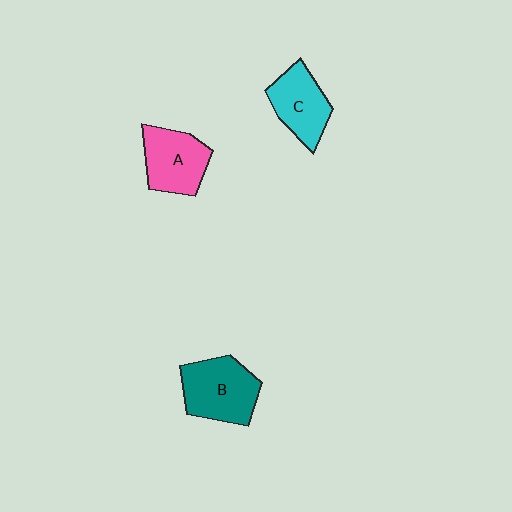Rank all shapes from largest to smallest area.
From largest to smallest: B (teal), A (pink), C (cyan).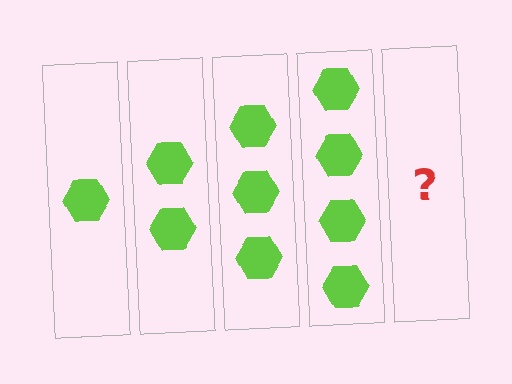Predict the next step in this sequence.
The next step is 5 hexagons.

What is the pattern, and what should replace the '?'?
The pattern is that each step adds one more hexagon. The '?' should be 5 hexagons.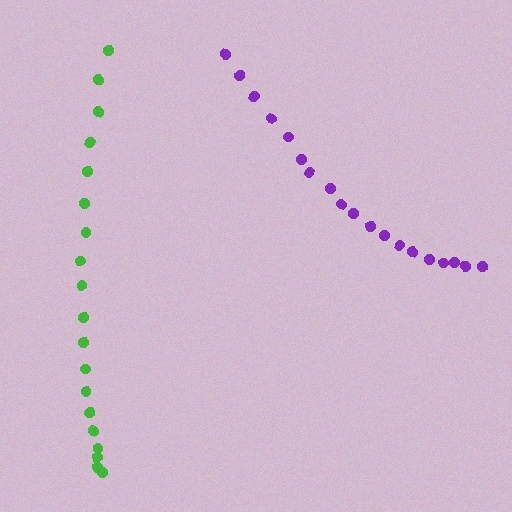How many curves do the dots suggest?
There are 2 distinct paths.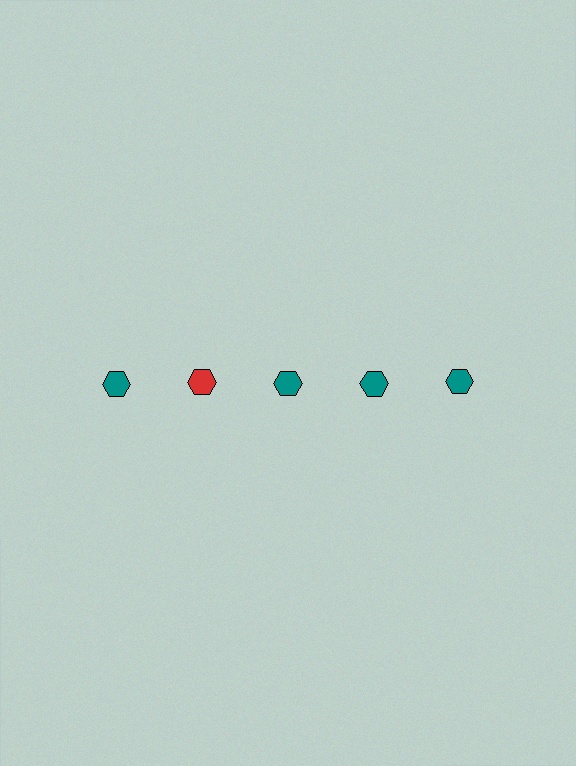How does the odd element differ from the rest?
It has a different color: red instead of teal.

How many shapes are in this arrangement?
There are 5 shapes arranged in a grid pattern.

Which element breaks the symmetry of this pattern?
The red hexagon in the top row, second from left column breaks the symmetry. All other shapes are teal hexagons.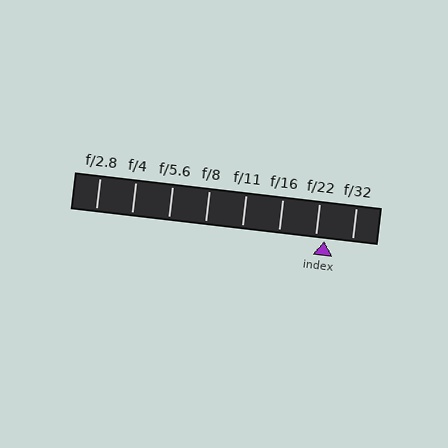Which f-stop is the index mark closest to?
The index mark is closest to f/22.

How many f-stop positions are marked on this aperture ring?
There are 8 f-stop positions marked.